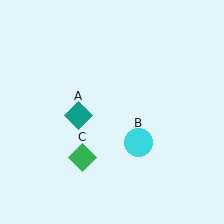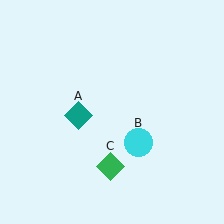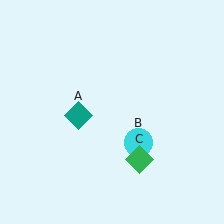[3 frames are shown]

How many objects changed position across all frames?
1 object changed position: green diamond (object C).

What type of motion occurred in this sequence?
The green diamond (object C) rotated counterclockwise around the center of the scene.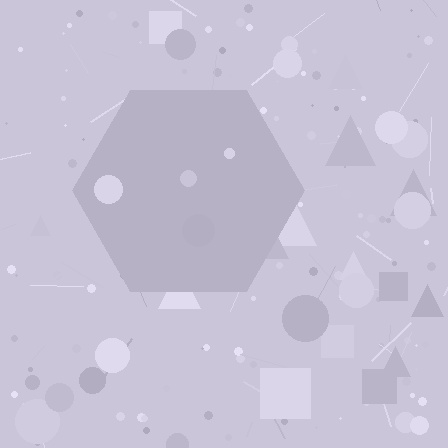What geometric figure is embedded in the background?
A hexagon is embedded in the background.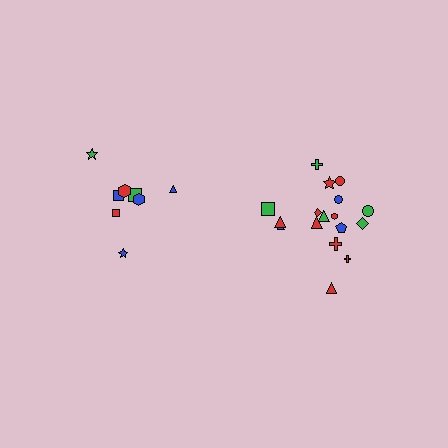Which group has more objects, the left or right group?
The right group.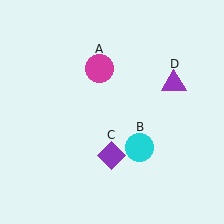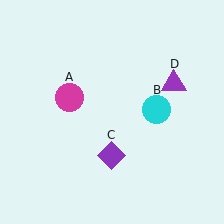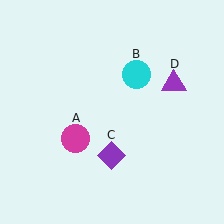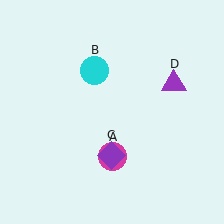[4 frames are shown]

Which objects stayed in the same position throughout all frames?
Purple diamond (object C) and purple triangle (object D) remained stationary.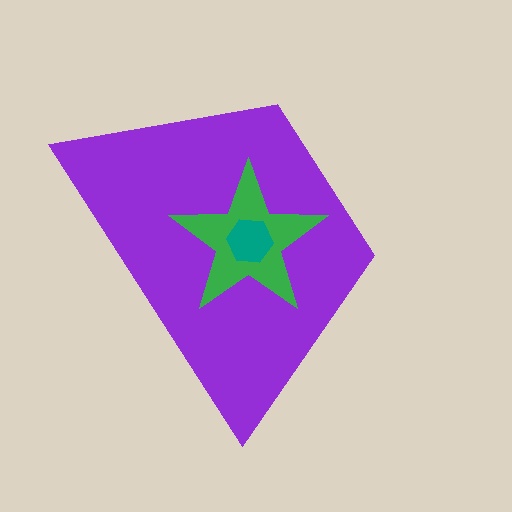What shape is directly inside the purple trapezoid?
The green star.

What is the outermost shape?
The purple trapezoid.